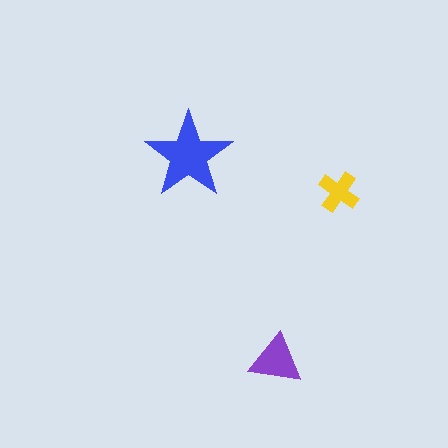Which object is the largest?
The blue star.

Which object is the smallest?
The yellow cross.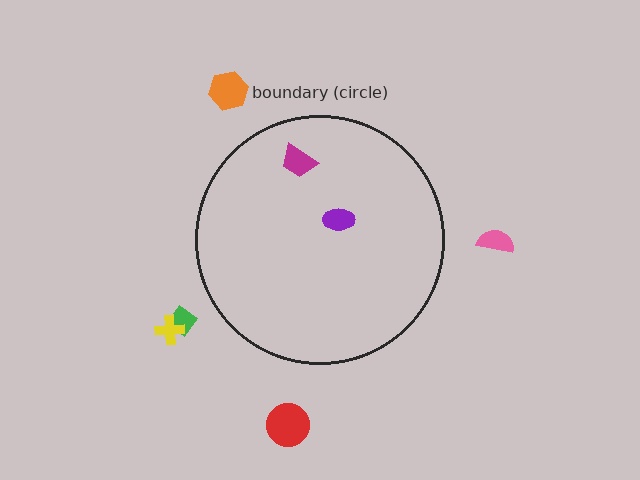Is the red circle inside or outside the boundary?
Outside.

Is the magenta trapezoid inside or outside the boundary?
Inside.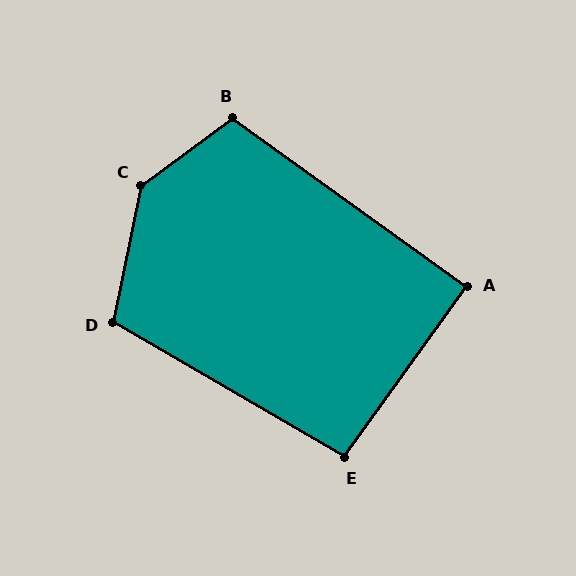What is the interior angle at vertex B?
Approximately 108 degrees (obtuse).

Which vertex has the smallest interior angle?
A, at approximately 90 degrees.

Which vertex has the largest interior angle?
C, at approximately 138 degrees.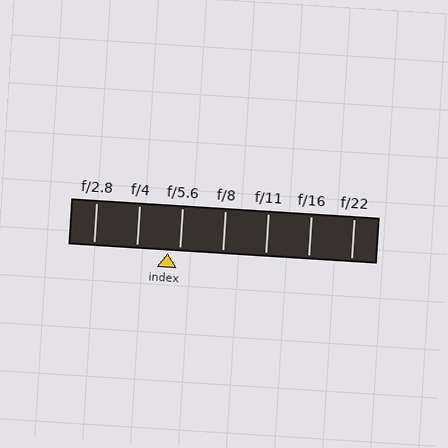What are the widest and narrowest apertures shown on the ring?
The widest aperture shown is f/2.8 and the narrowest is f/22.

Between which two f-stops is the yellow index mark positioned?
The index mark is between f/4 and f/5.6.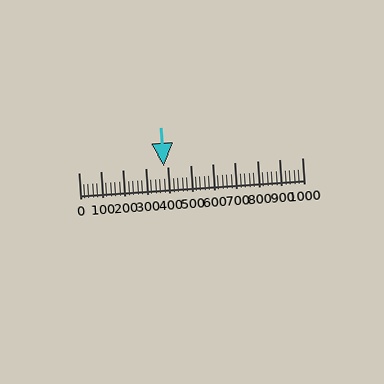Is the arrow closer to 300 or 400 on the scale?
The arrow is closer to 400.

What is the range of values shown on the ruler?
The ruler shows values from 0 to 1000.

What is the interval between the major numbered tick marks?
The major tick marks are spaced 100 units apart.